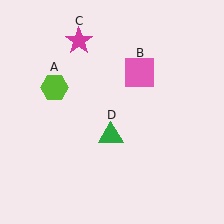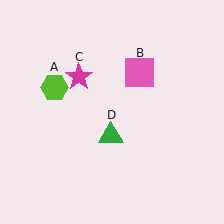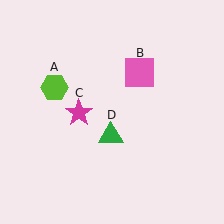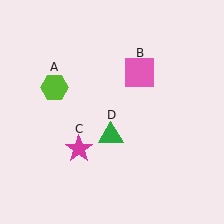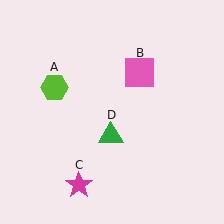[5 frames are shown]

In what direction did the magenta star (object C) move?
The magenta star (object C) moved down.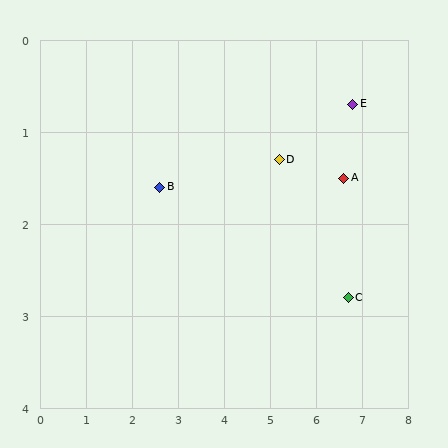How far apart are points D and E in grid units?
Points D and E are about 1.7 grid units apart.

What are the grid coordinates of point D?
Point D is at approximately (5.2, 1.3).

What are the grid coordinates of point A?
Point A is at approximately (6.6, 1.5).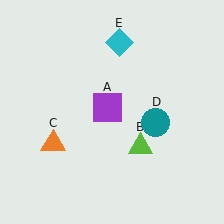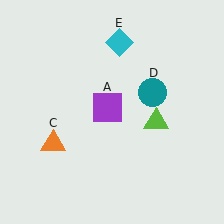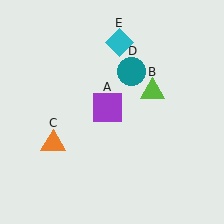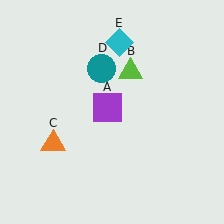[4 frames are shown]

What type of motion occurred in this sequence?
The lime triangle (object B), teal circle (object D) rotated counterclockwise around the center of the scene.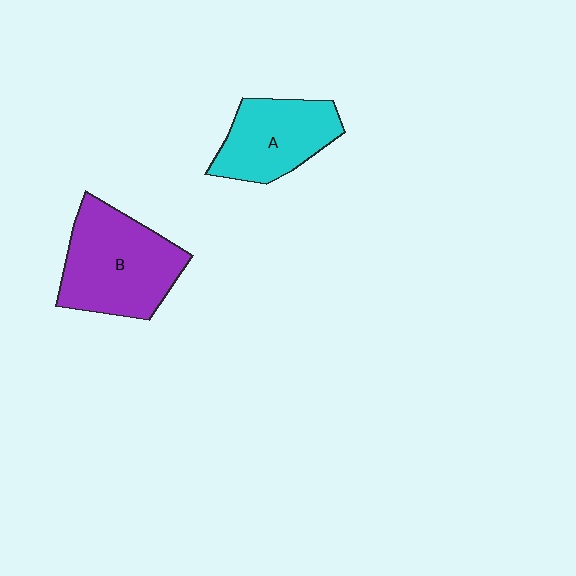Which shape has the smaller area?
Shape A (cyan).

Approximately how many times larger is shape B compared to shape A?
Approximately 1.4 times.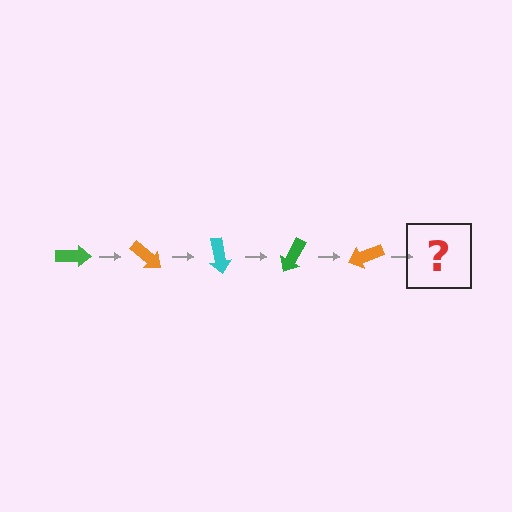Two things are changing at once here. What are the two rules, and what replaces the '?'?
The two rules are that it rotates 40 degrees each step and the color cycles through green, orange, and cyan. The '?' should be a cyan arrow, rotated 200 degrees from the start.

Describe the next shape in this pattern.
It should be a cyan arrow, rotated 200 degrees from the start.